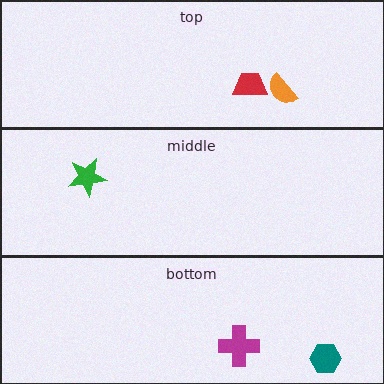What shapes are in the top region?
The orange semicircle, the red trapezoid.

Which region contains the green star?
The middle region.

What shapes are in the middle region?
The green star.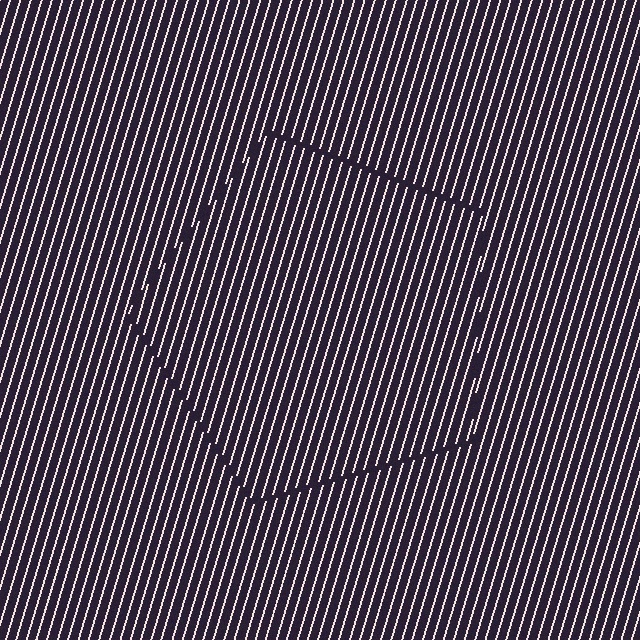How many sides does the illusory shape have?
5 sides — the line-ends trace a pentagon.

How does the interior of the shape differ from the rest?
The interior of the shape contains the same grating, shifted by half a period — the contour is defined by the phase discontinuity where line-ends from the inner and outer gratings abut.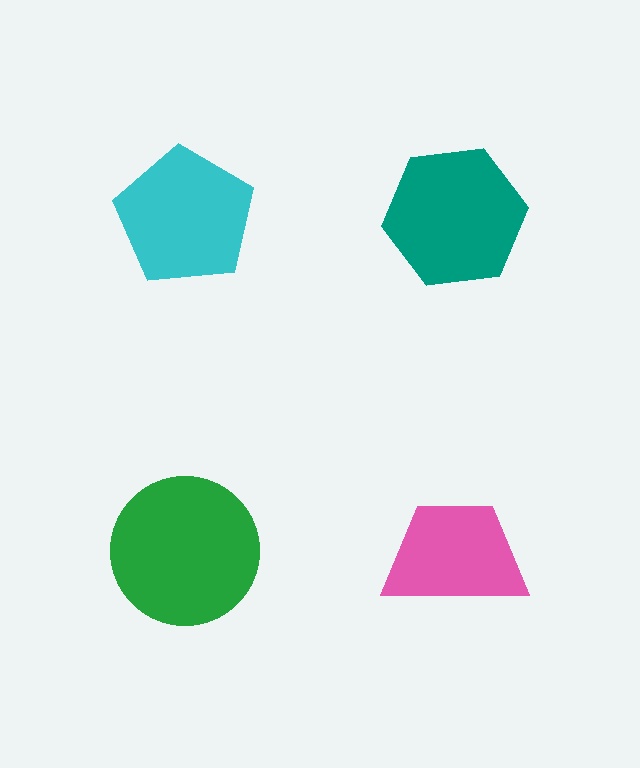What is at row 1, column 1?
A cyan pentagon.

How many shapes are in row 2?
2 shapes.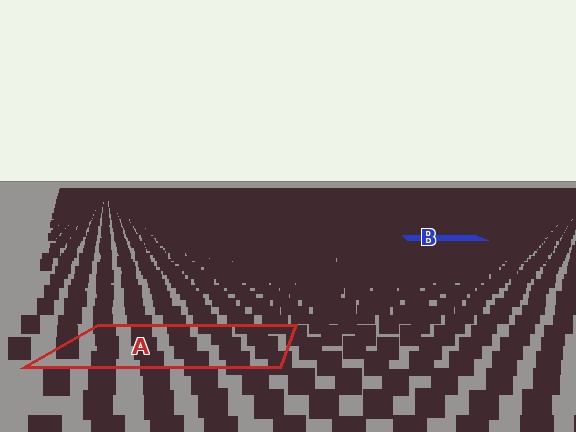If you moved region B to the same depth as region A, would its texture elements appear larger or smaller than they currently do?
They would appear larger. At a closer depth, the same texture elements are projected at a bigger on-screen size.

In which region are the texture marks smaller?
The texture marks are smaller in region B, because it is farther away.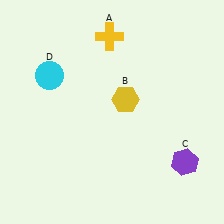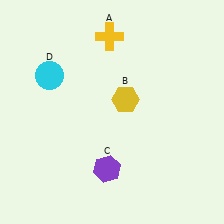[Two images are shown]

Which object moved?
The purple hexagon (C) moved left.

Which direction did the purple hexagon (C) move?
The purple hexagon (C) moved left.